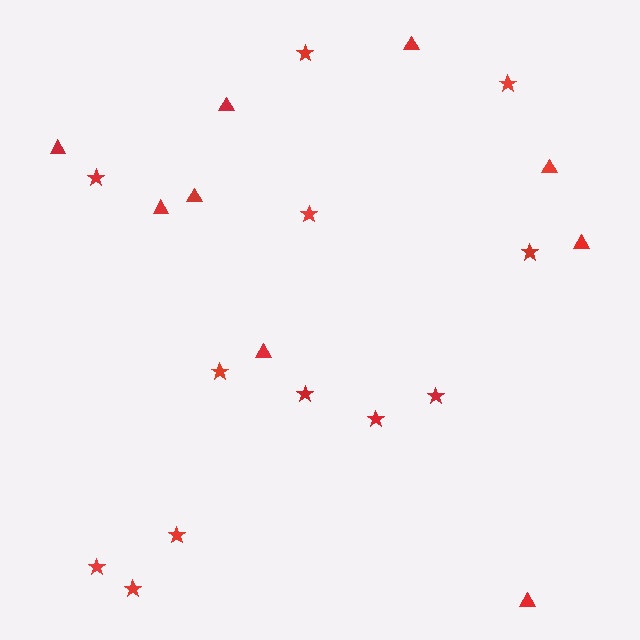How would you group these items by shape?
There are 2 groups: one group of stars (12) and one group of triangles (9).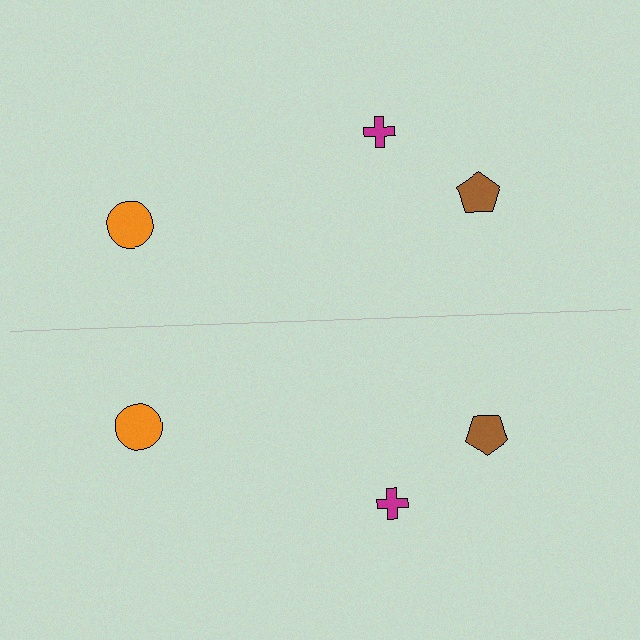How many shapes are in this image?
There are 6 shapes in this image.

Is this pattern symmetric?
Yes, this pattern has bilateral (reflection) symmetry.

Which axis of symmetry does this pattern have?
The pattern has a horizontal axis of symmetry running through the center of the image.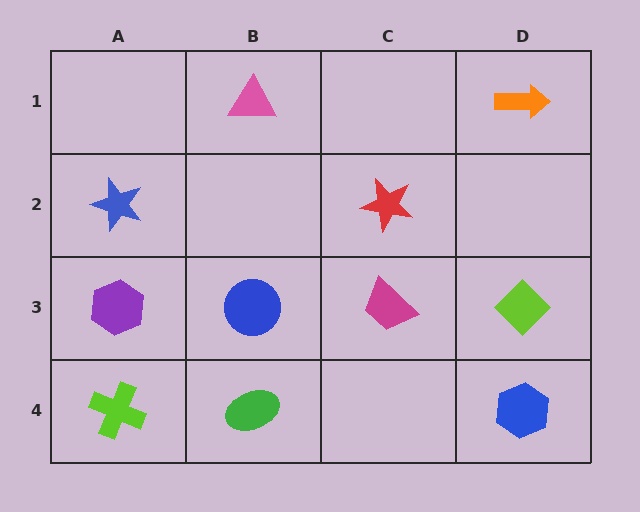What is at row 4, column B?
A green ellipse.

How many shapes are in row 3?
4 shapes.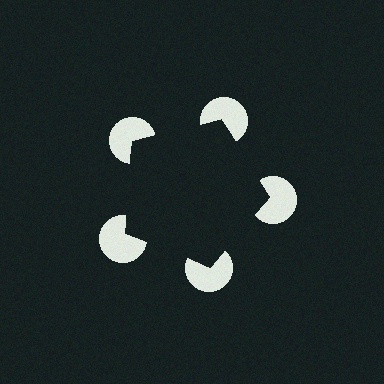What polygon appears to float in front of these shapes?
An illusory pentagon — its edges are inferred from the aligned wedge cuts in the pac-man discs, not physically drawn.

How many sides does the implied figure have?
5 sides.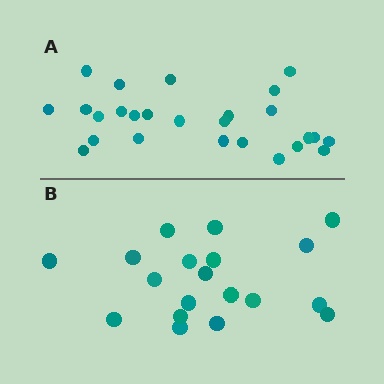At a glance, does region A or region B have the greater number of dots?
Region A (the top region) has more dots.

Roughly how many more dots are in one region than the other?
Region A has roughly 8 or so more dots than region B.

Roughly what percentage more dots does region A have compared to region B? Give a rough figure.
About 35% more.